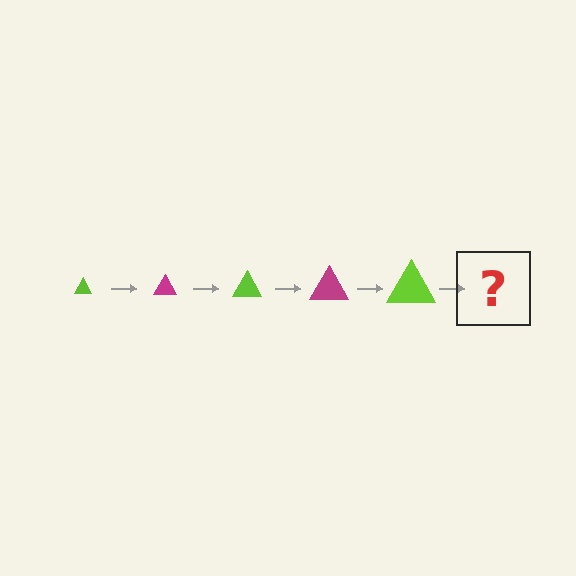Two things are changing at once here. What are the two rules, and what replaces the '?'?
The two rules are that the triangle grows larger each step and the color cycles through lime and magenta. The '?' should be a magenta triangle, larger than the previous one.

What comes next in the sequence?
The next element should be a magenta triangle, larger than the previous one.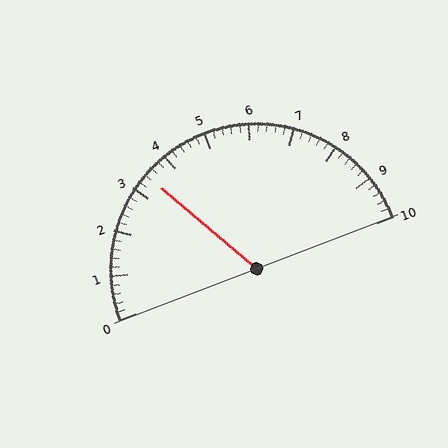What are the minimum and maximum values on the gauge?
The gauge ranges from 0 to 10.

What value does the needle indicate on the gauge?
The needle indicates approximately 3.4.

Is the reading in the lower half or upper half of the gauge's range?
The reading is in the lower half of the range (0 to 10).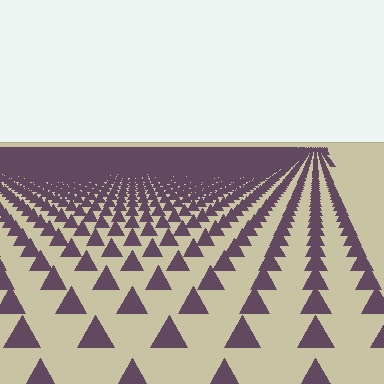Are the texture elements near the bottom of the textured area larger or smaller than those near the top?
Larger. Near the bottom, elements are closer to the viewer and appear at a bigger on-screen size.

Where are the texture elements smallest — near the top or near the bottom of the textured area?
Near the top.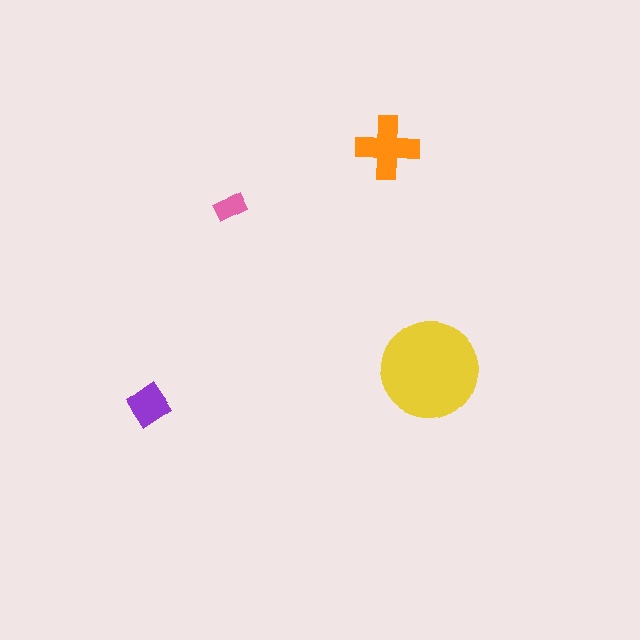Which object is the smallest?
The pink rectangle.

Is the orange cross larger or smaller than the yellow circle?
Smaller.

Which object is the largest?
The yellow circle.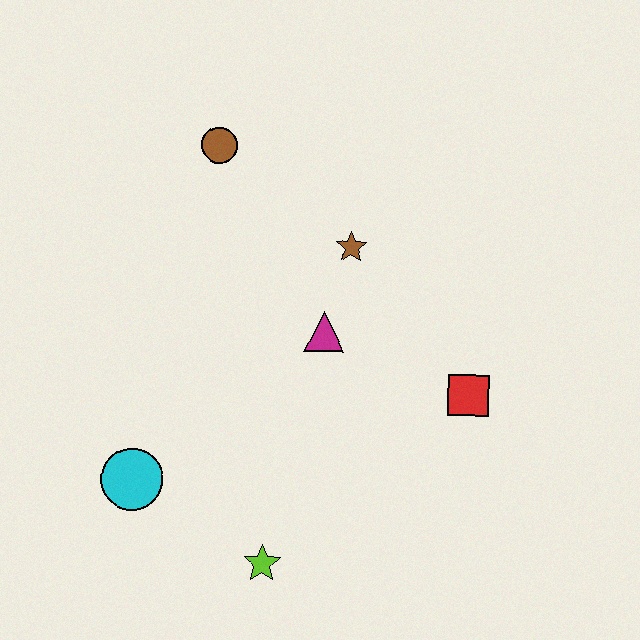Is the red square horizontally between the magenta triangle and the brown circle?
No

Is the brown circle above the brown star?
Yes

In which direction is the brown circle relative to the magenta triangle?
The brown circle is above the magenta triangle.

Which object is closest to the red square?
The magenta triangle is closest to the red square.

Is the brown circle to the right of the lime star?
No